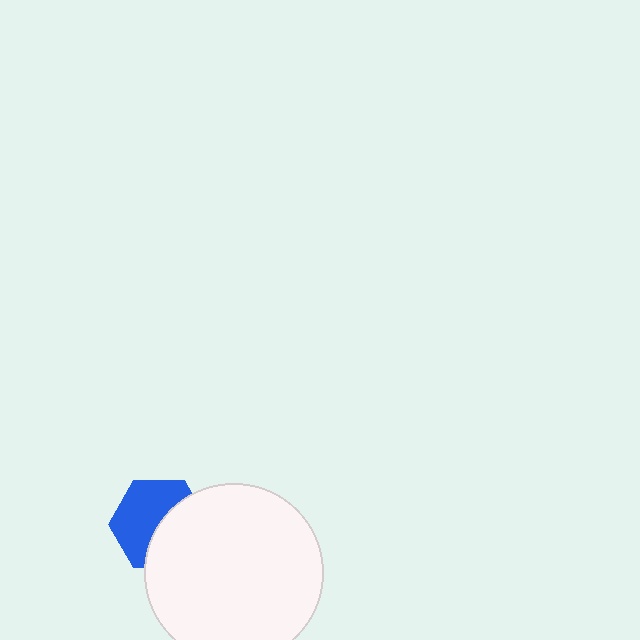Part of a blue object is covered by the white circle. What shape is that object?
It is a hexagon.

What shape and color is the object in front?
The object in front is a white circle.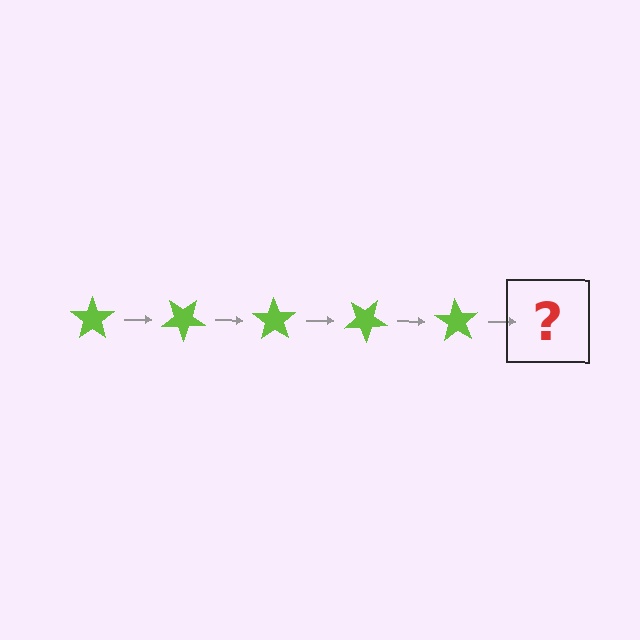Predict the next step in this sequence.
The next step is a lime star rotated 175 degrees.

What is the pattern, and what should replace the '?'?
The pattern is that the star rotates 35 degrees each step. The '?' should be a lime star rotated 175 degrees.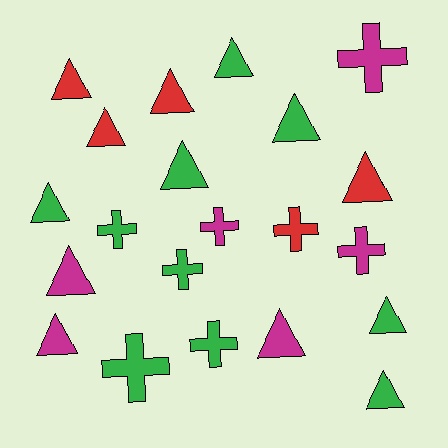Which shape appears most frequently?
Triangle, with 13 objects.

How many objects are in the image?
There are 21 objects.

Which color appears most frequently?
Green, with 10 objects.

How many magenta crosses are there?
There are 3 magenta crosses.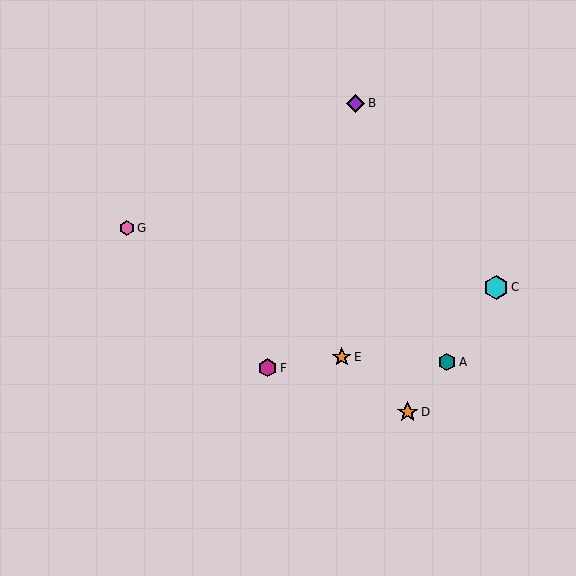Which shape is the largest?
The cyan hexagon (labeled C) is the largest.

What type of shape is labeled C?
Shape C is a cyan hexagon.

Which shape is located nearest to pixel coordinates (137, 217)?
The pink hexagon (labeled G) at (127, 228) is nearest to that location.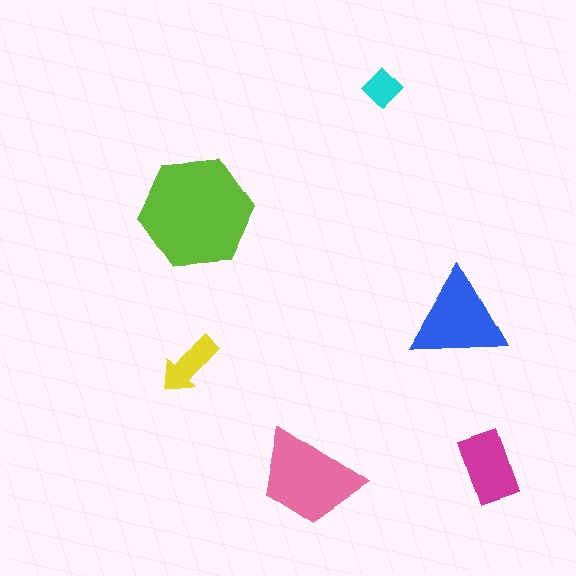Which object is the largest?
The lime hexagon.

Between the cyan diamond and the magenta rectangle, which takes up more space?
The magenta rectangle.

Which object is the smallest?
The cyan diamond.